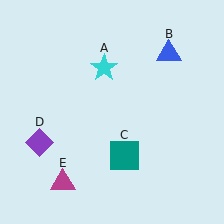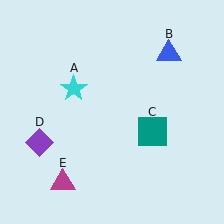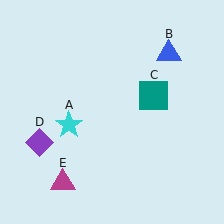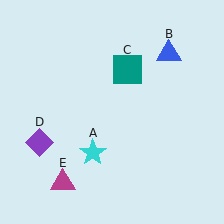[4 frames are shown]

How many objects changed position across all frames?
2 objects changed position: cyan star (object A), teal square (object C).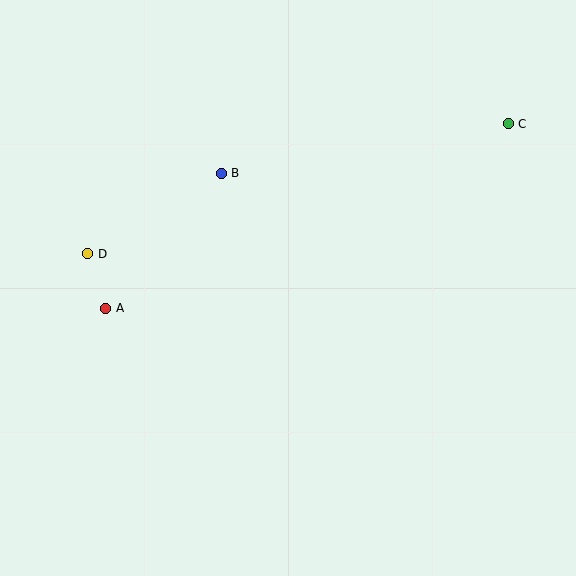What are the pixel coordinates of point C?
Point C is at (508, 124).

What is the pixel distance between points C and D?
The distance between C and D is 441 pixels.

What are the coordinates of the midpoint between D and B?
The midpoint between D and B is at (154, 214).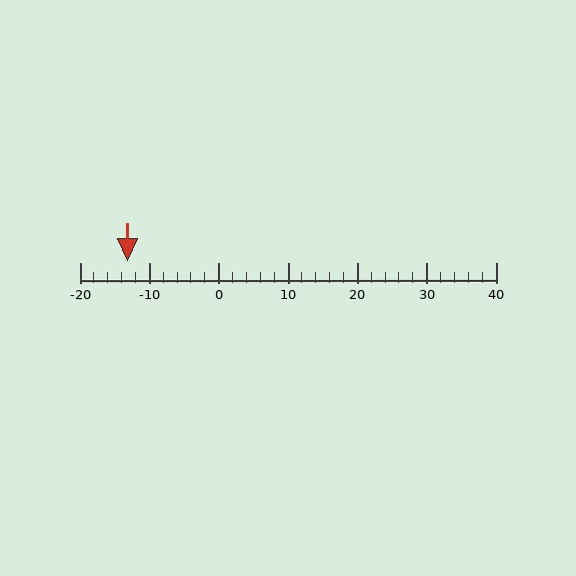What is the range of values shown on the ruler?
The ruler shows values from -20 to 40.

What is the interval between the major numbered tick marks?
The major tick marks are spaced 10 units apart.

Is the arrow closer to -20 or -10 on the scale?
The arrow is closer to -10.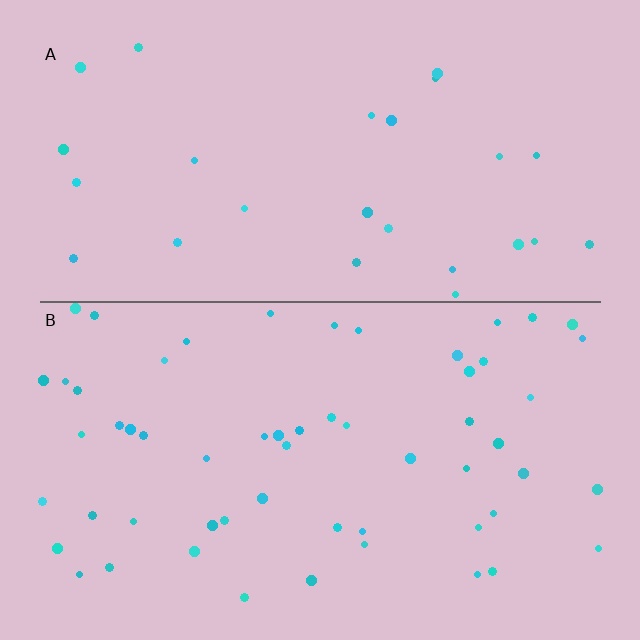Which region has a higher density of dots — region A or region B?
B (the bottom).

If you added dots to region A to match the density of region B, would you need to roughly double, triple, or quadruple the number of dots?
Approximately double.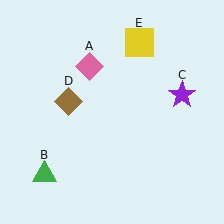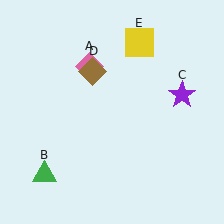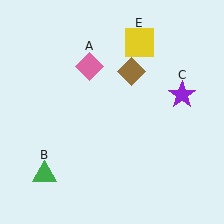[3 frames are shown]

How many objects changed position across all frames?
1 object changed position: brown diamond (object D).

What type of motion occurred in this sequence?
The brown diamond (object D) rotated clockwise around the center of the scene.